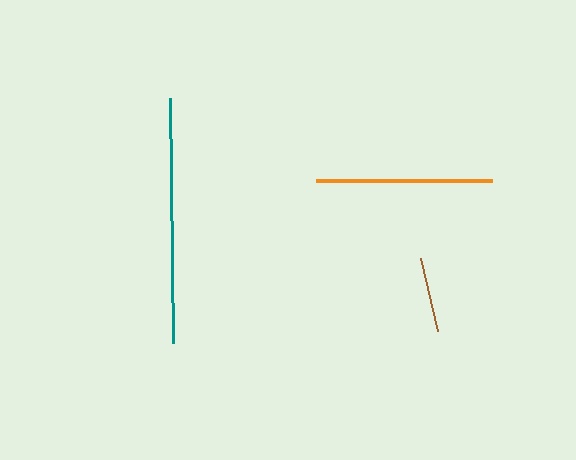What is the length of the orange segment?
The orange segment is approximately 176 pixels long.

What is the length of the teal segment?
The teal segment is approximately 244 pixels long.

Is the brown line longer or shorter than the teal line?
The teal line is longer than the brown line.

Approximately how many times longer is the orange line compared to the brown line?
The orange line is approximately 2.3 times the length of the brown line.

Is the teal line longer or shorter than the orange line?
The teal line is longer than the orange line.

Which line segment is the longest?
The teal line is the longest at approximately 244 pixels.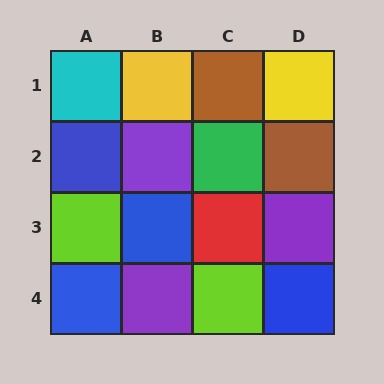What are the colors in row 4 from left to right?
Blue, purple, lime, blue.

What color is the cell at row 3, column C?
Red.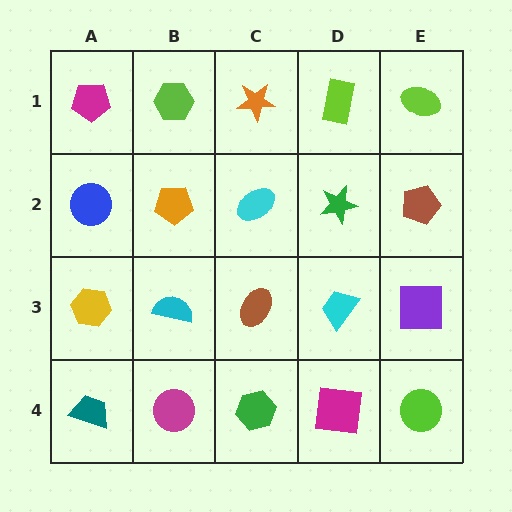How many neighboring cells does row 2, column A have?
3.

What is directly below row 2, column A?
A yellow hexagon.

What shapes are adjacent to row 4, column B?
A cyan semicircle (row 3, column B), a teal trapezoid (row 4, column A), a green hexagon (row 4, column C).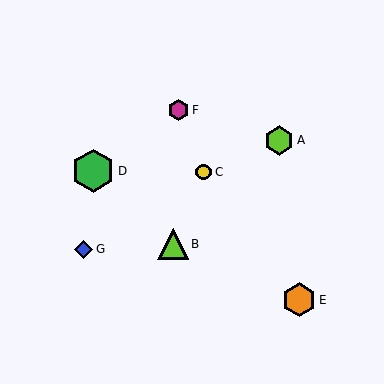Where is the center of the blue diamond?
The center of the blue diamond is at (84, 249).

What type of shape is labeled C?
Shape C is a yellow circle.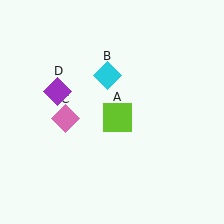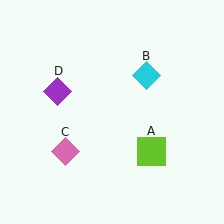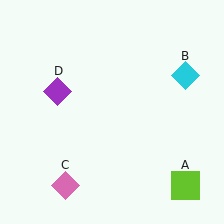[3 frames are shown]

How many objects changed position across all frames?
3 objects changed position: lime square (object A), cyan diamond (object B), pink diamond (object C).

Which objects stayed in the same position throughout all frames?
Purple diamond (object D) remained stationary.